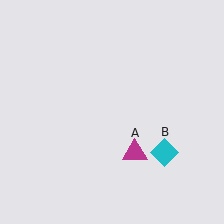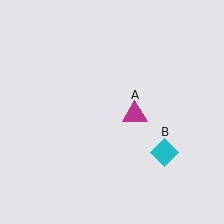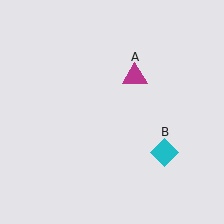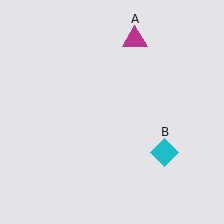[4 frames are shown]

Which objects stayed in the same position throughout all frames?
Cyan diamond (object B) remained stationary.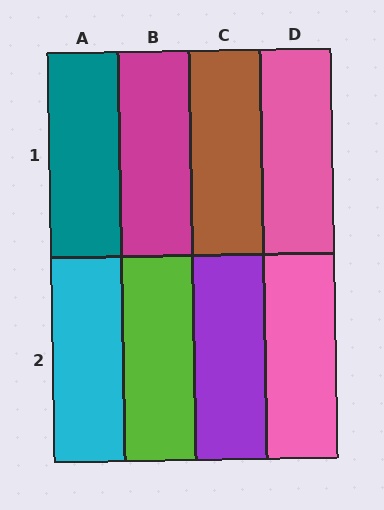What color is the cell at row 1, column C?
Brown.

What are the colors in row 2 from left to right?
Cyan, lime, purple, pink.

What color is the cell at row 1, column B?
Magenta.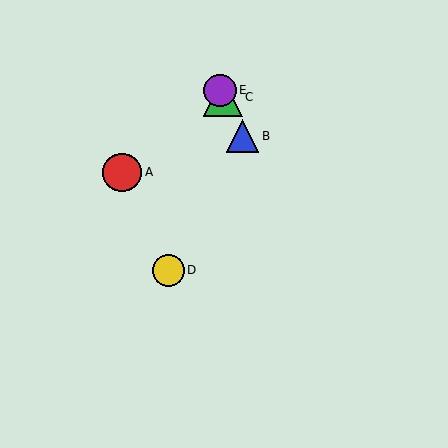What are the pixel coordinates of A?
Object A is at (122, 172).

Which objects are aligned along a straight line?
Objects B, C, E are aligned along a straight line.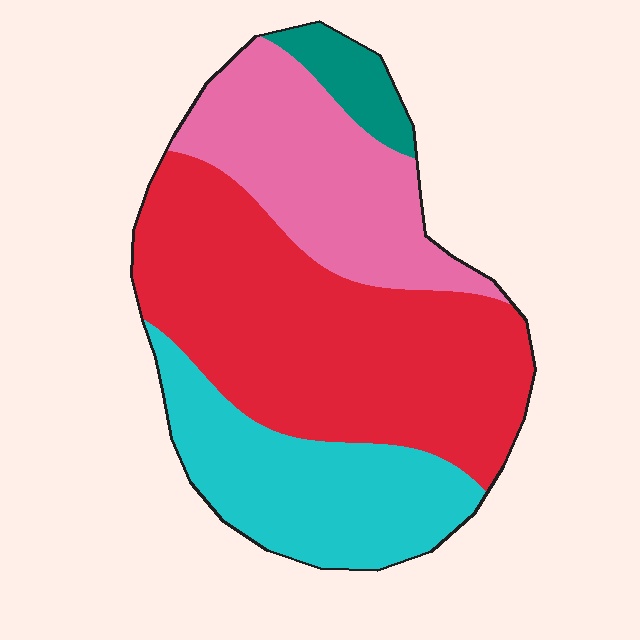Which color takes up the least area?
Teal, at roughly 5%.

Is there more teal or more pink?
Pink.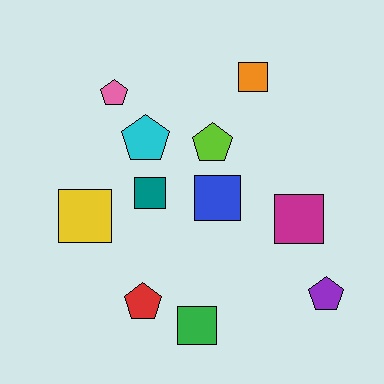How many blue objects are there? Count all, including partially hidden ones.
There is 1 blue object.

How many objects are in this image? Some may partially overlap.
There are 11 objects.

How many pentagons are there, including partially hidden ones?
There are 5 pentagons.